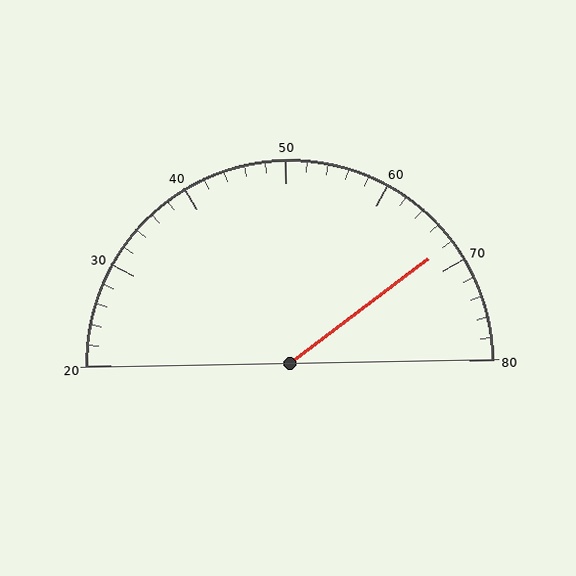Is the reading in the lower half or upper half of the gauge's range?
The reading is in the upper half of the range (20 to 80).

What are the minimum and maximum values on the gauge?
The gauge ranges from 20 to 80.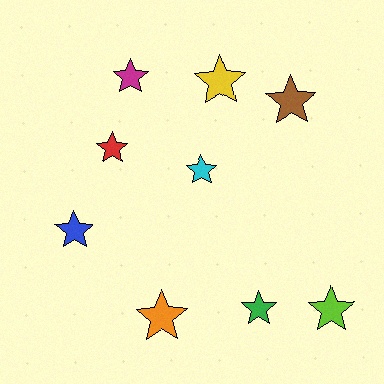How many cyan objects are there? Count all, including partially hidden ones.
There is 1 cyan object.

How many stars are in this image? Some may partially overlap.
There are 9 stars.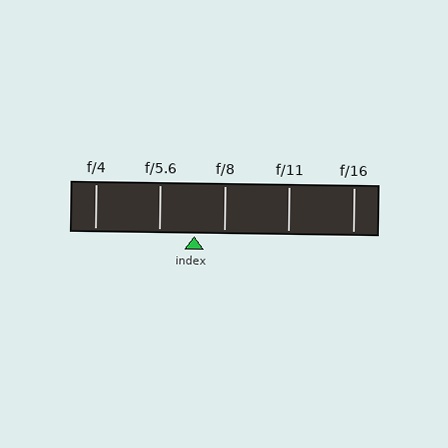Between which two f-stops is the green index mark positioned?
The index mark is between f/5.6 and f/8.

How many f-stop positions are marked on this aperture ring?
There are 5 f-stop positions marked.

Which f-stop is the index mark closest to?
The index mark is closest to f/8.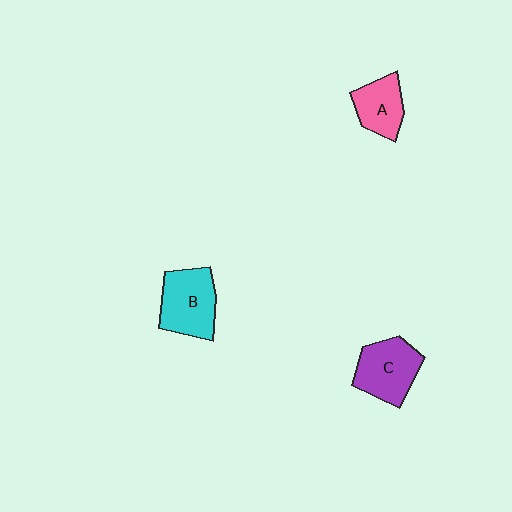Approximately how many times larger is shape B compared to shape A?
Approximately 1.4 times.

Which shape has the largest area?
Shape B (cyan).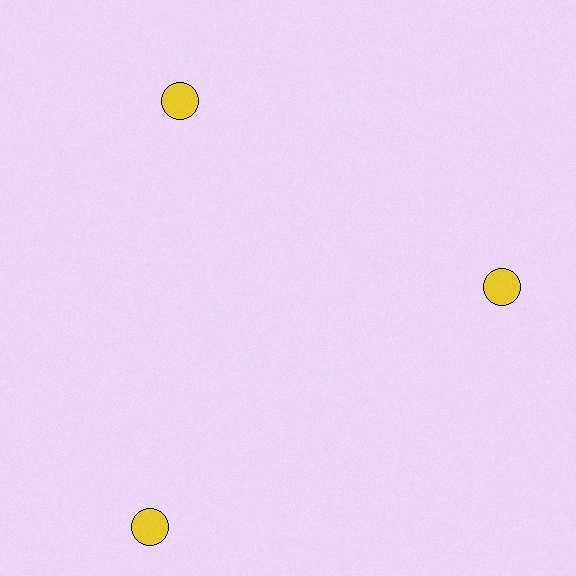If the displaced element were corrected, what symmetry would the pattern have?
It would have 3-fold rotational symmetry — the pattern would map onto itself every 120 degrees.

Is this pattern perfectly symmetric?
No. The 3 yellow circles are arranged in a ring, but one element near the 7 o'clock position is pushed outward from the center, breaking the 3-fold rotational symmetry.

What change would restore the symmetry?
The symmetry would be restored by moving it inward, back onto the ring so that all 3 circles sit at equal angles and equal distance from the center.